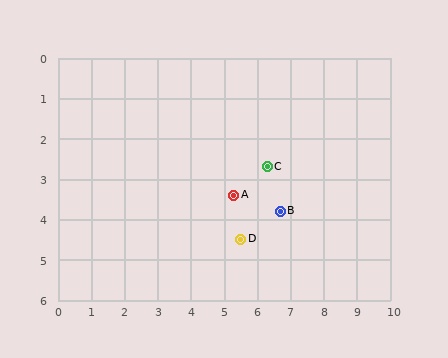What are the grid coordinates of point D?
Point D is at approximately (5.5, 4.5).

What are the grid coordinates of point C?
Point C is at approximately (6.3, 2.7).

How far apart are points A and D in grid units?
Points A and D are about 1.1 grid units apart.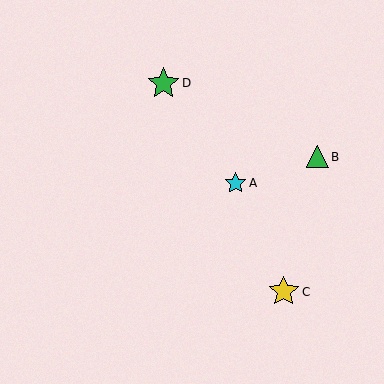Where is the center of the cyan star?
The center of the cyan star is at (236, 183).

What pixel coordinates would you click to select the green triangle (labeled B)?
Click at (318, 157) to select the green triangle B.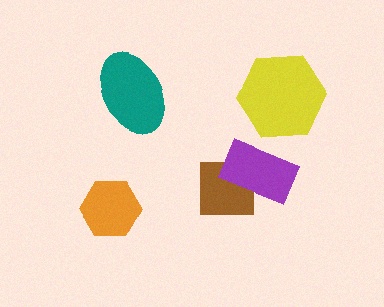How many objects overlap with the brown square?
1 object overlaps with the brown square.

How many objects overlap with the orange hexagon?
0 objects overlap with the orange hexagon.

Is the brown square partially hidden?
Yes, it is partially covered by another shape.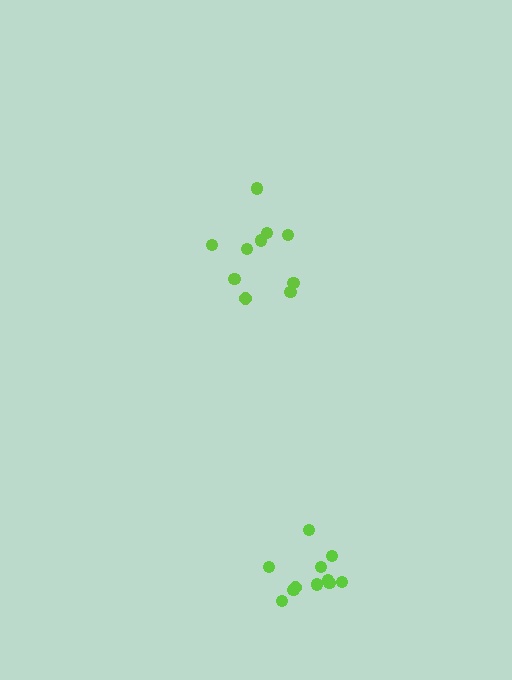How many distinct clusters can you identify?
There are 2 distinct clusters.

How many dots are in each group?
Group 1: 11 dots, Group 2: 11 dots (22 total).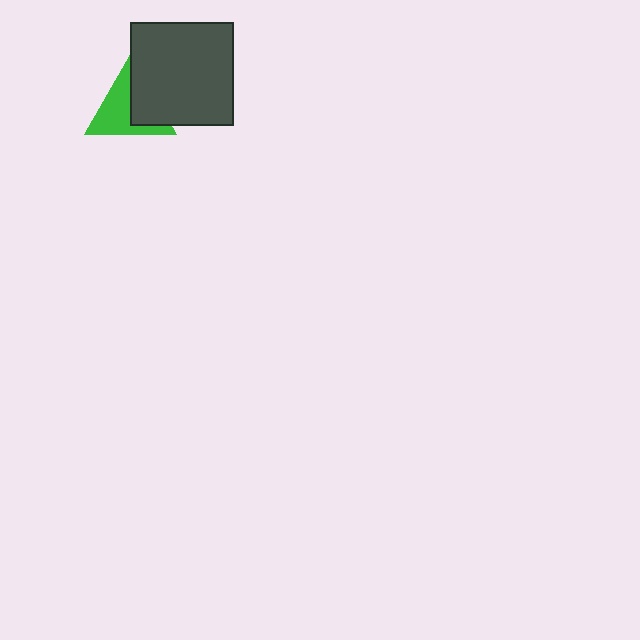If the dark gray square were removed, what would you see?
You would see the complete green triangle.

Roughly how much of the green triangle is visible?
About half of it is visible (roughly 60%).